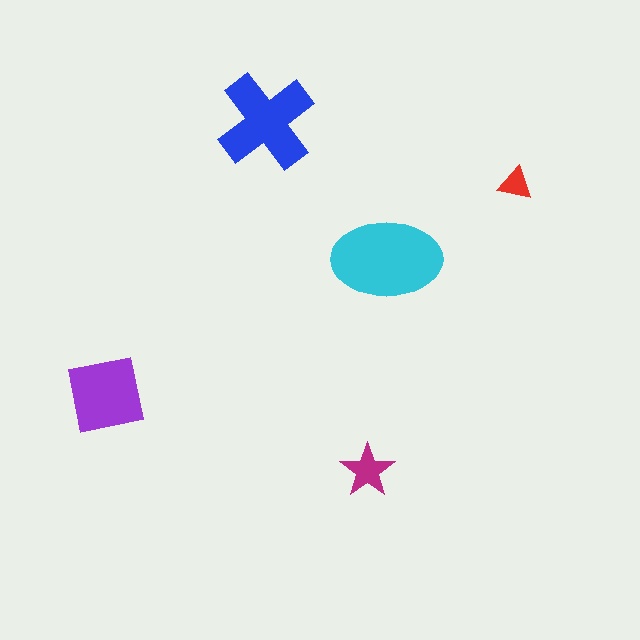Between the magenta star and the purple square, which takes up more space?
The purple square.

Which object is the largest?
The cyan ellipse.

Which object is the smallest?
The red triangle.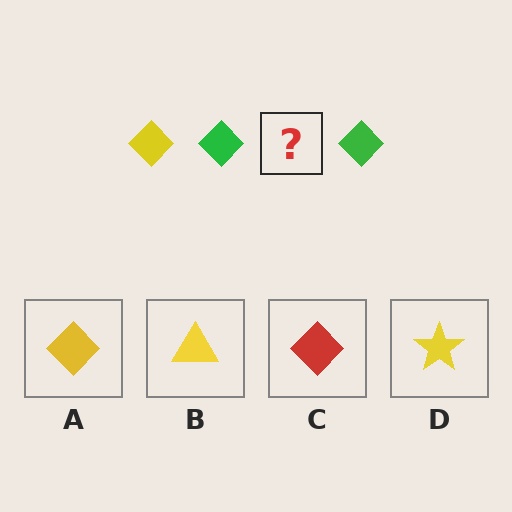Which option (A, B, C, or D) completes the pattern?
A.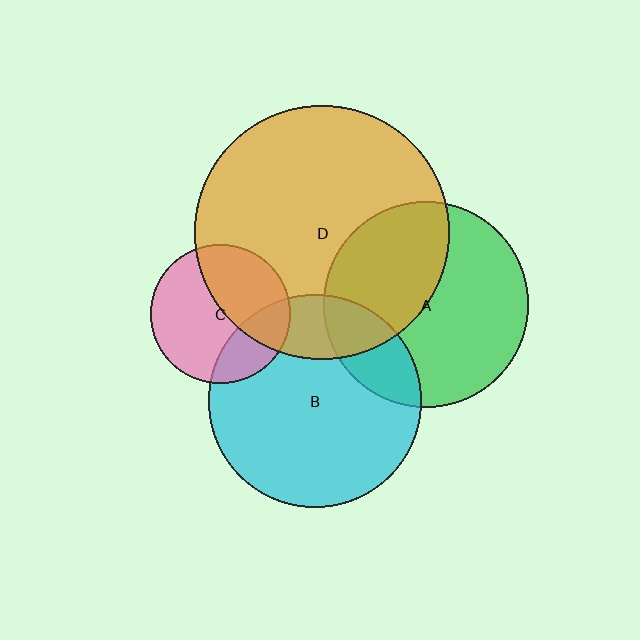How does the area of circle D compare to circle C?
Approximately 3.3 times.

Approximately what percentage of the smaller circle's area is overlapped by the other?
Approximately 25%.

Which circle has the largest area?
Circle D (orange).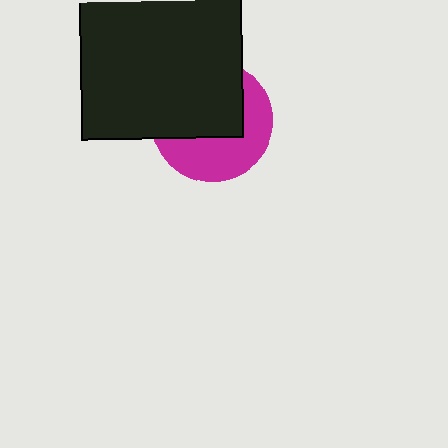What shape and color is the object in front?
The object in front is a black square.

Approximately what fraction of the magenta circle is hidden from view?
Roughly 54% of the magenta circle is hidden behind the black square.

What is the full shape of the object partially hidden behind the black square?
The partially hidden object is a magenta circle.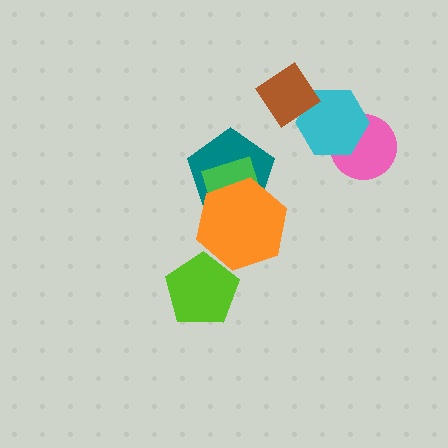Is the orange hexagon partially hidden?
No, no other shape covers it.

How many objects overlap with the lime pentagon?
1 object overlaps with the lime pentagon.